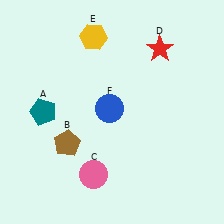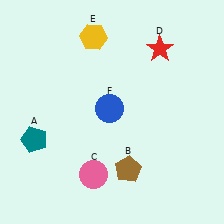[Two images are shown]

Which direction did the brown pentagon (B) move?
The brown pentagon (B) moved right.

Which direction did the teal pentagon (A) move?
The teal pentagon (A) moved down.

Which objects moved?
The objects that moved are: the teal pentagon (A), the brown pentagon (B).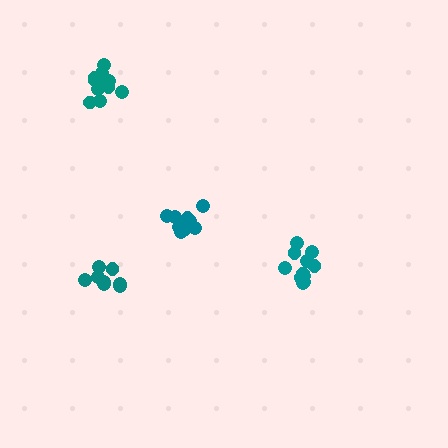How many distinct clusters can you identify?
There are 4 distinct clusters.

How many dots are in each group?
Group 1: 12 dots, Group 2: 10 dots, Group 3: 12 dots, Group 4: 8 dots (42 total).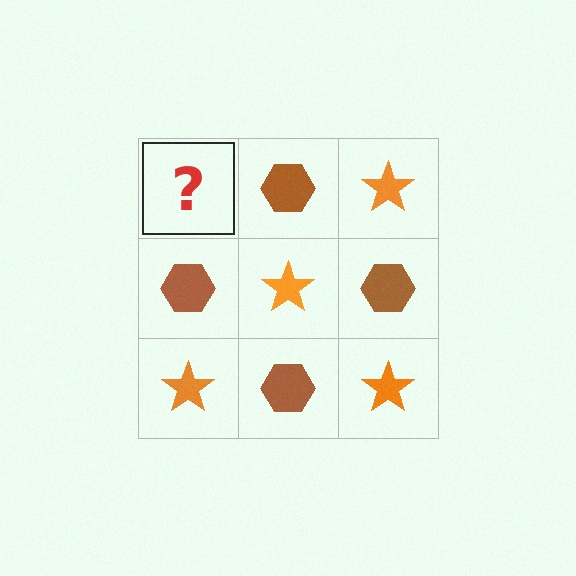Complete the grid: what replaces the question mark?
The question mark should be replaced with an orange star.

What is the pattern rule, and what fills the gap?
The rule is that it alternates orange star and brown hexagon in a checkerboard pattern. The gap should be filled with an orange star.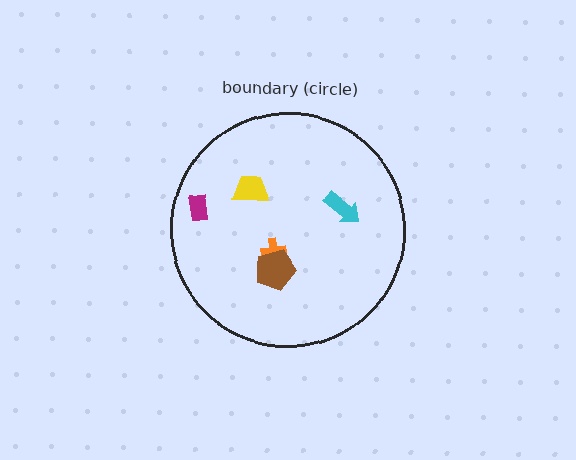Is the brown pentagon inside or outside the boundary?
Inside.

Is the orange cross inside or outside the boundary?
Inside.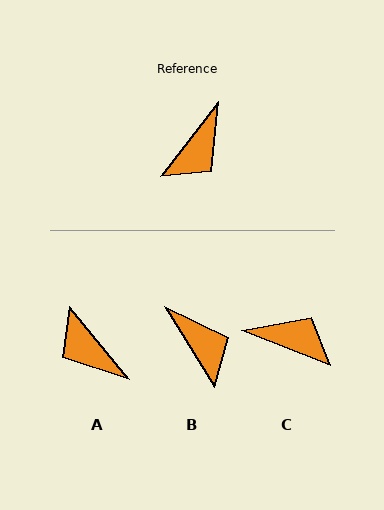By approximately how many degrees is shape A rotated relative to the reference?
Approximately 102 degrees clockwise.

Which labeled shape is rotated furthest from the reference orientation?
C, about 106 degrees away.